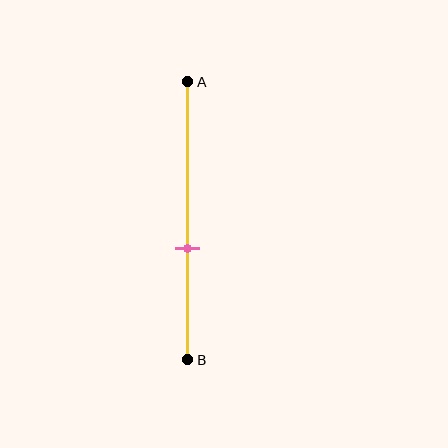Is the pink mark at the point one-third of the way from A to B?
No, the mark is at about 60% from A, not at the 33% one-third point.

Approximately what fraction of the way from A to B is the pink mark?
The pink mark is approximately 60% of the way from A to B.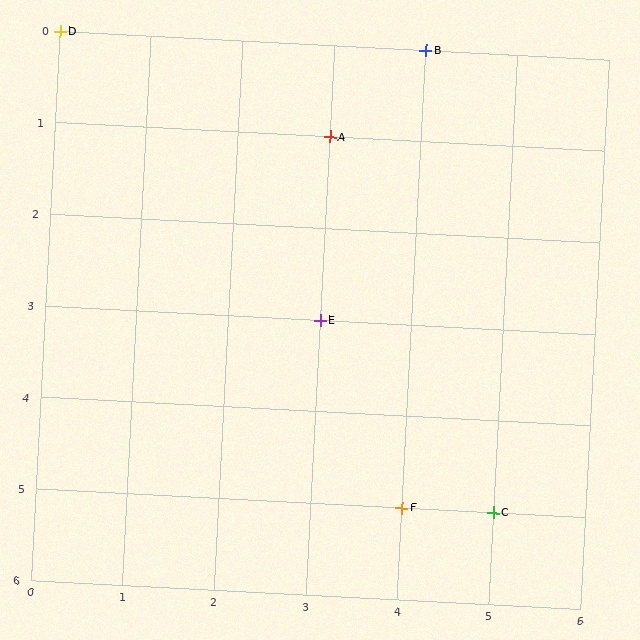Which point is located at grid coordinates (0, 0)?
Point D is at (0, 0).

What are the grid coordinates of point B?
Point B is at grid coordinates (4, 0).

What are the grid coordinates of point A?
Point A is at grid coordinates (3, 1).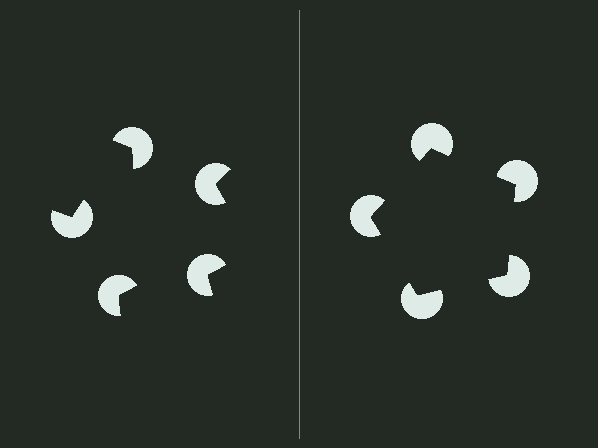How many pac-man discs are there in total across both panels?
10 — 5 on each side.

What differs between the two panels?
The pac-man discs are positioned identically on both sides; only the wedge orientations differ. On the right they align to a pentagon; on the left they are misaligned.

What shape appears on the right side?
An illusory pentagon.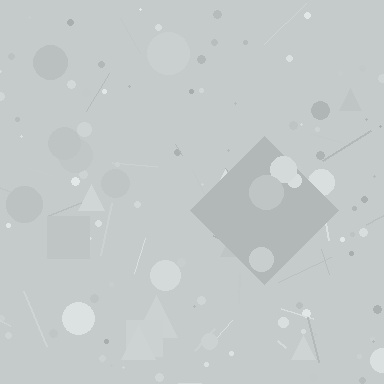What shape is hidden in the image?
A diamond is hidden in the image.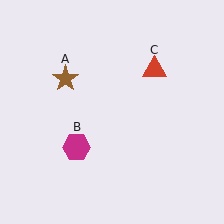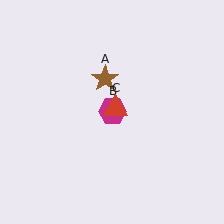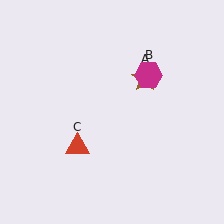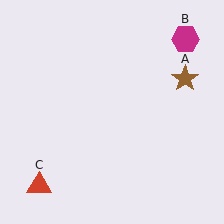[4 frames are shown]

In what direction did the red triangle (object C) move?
The red triangle (object C) moved down and to the left.